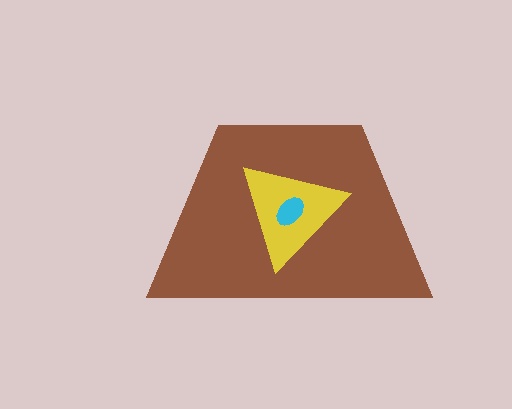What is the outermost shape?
The brown trapezoid.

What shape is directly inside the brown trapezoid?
The yellow triangle.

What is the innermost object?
The cyan ellipse.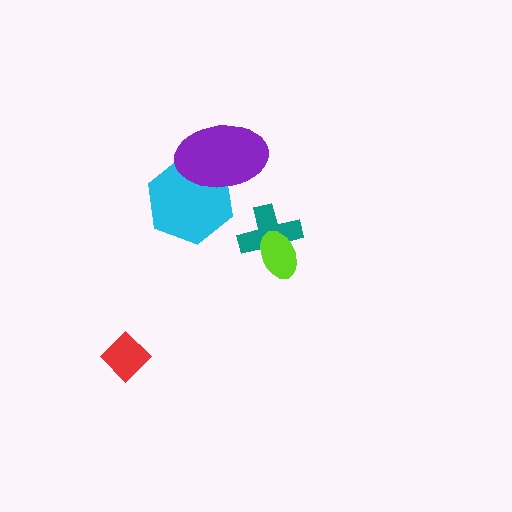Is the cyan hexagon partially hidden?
Yes, it is partially covered by another shape.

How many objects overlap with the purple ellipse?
1 object overlaps with the purple ellipse.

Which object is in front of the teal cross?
The lime ellipse is in front of the teal cross.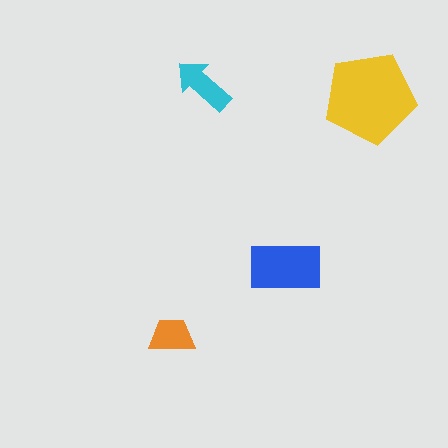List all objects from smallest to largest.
The orange trapezoid, the cyan arrow, the blue rectangle, the yellow pentagon.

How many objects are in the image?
There are 4 objects in the image.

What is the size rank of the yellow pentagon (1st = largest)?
1st.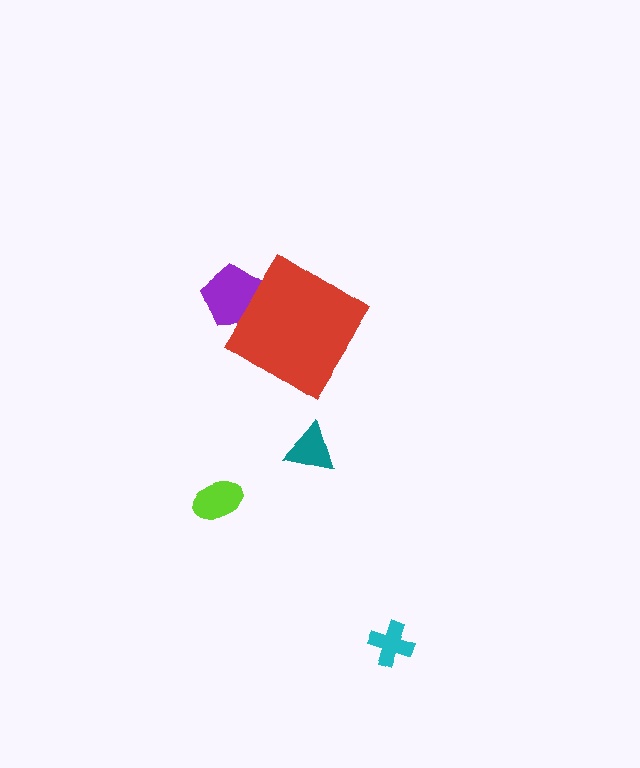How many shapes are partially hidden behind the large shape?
1 shape is partially hidden.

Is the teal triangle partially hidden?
No, the teal triangle is fully visible.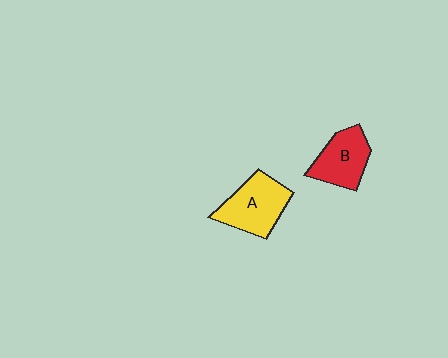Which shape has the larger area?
Shape A (yellow).